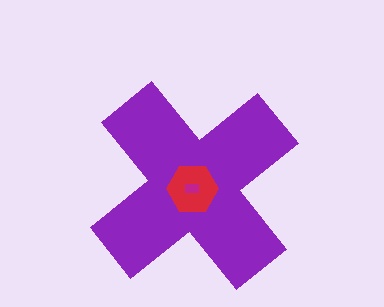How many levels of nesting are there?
3.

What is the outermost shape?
The purple cross.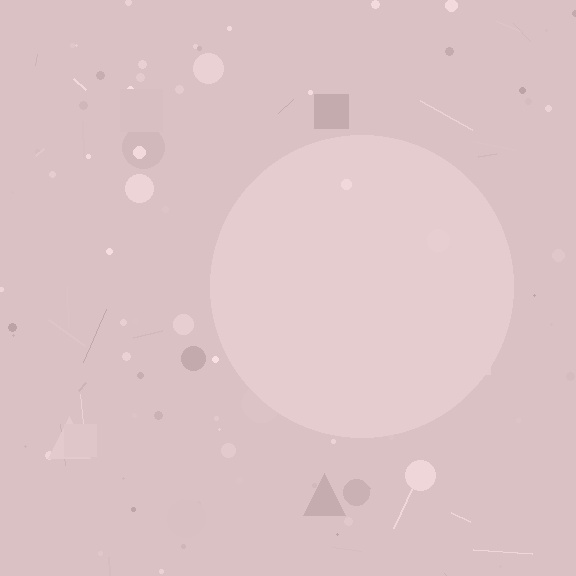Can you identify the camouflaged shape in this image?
The camouflaged shape is a circle.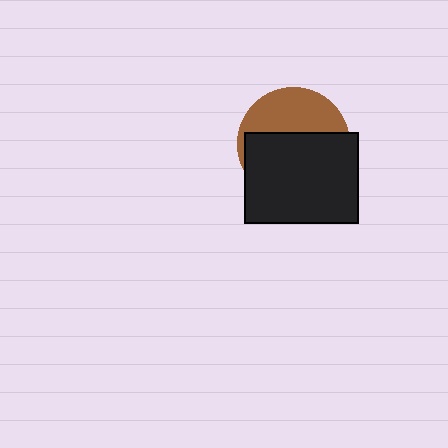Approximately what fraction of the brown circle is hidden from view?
Roughly 62% of the brown circle is hidden behind the black rectangle.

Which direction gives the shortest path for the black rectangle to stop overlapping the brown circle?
Moving down gives the shortest separation.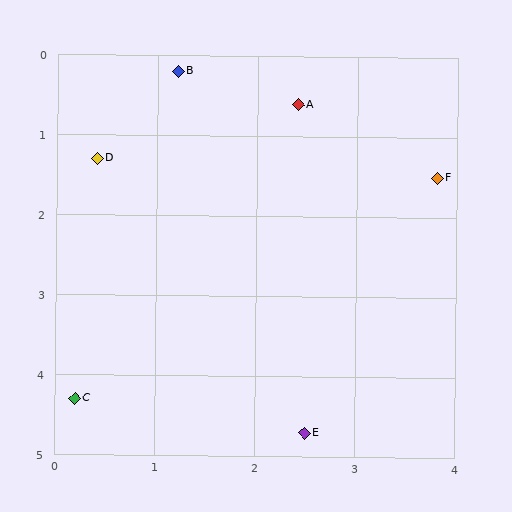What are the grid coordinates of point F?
Point F is at approximately (3.8, 1.5).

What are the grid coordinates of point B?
Point B is at approximately (1.2, 0.2).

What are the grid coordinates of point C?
Point C is at approximately (0.2, 4.3).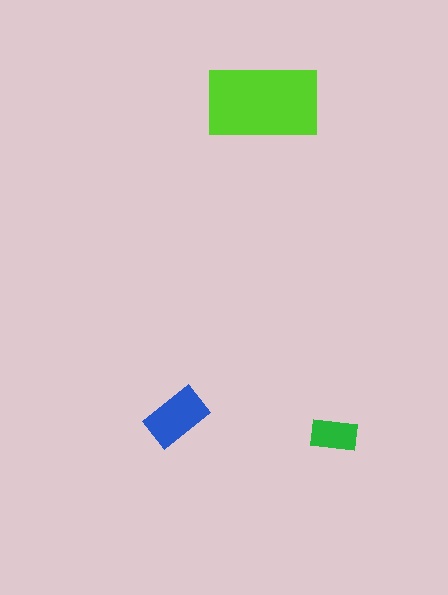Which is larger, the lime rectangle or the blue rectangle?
The lime one.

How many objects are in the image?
There are 3 objects in the image.